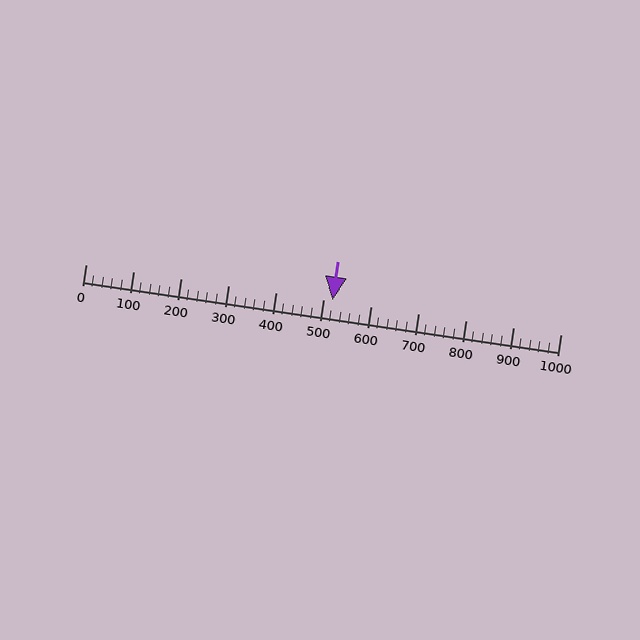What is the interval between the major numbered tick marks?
The major tick marks are spaced 100 units apart.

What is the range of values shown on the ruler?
The ruler shows values from 0 to 1000.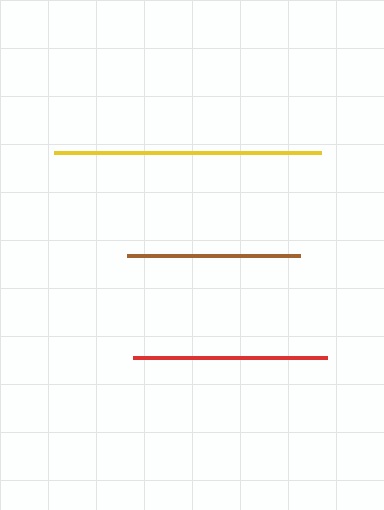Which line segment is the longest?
The yellow line is the longest at approximately 267 pixels.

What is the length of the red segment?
The red segment is approximately 194 pixels long.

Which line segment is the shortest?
The brown line is the shortest at approximately 174 pixels.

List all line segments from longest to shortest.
From longest to shortest: yellow, red, brown.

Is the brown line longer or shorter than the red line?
The red line is longer than the brown line.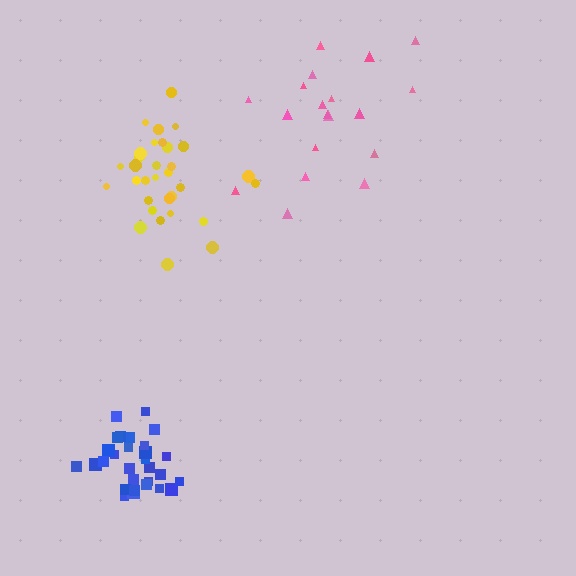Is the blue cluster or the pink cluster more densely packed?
Blue.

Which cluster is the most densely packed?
Blue.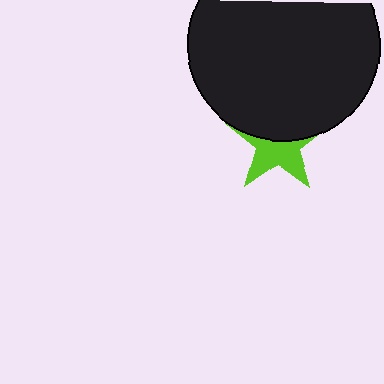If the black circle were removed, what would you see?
You would see the complete lime star.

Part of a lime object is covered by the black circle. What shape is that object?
It is a star.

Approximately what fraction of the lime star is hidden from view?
Roughly 49% of the lime star is hidden behind the black circle.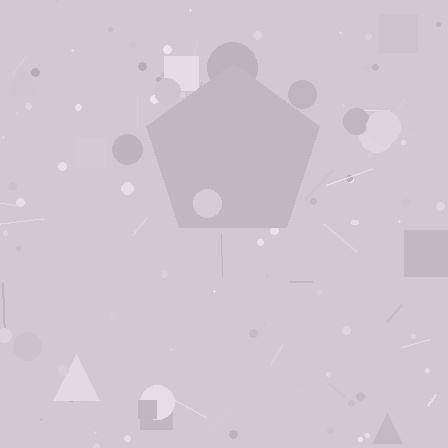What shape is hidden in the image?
A pentagon is hidden in the image.